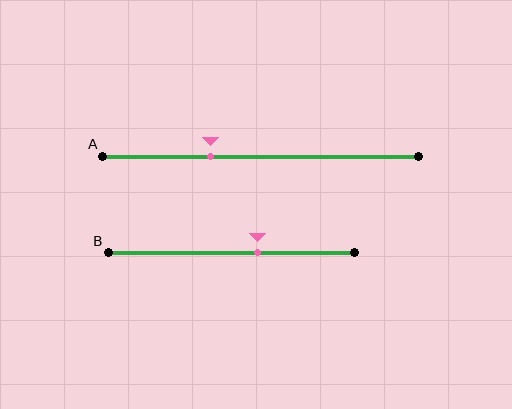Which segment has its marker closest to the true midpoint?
Segment B has its marker closest to the true midpoint.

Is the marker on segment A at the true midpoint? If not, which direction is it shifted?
No, the marker on segment A is shifted to the left by about 16% of the segment length.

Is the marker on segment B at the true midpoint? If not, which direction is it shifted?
No, the marker on segment B is shifted to the right by about 10% of the segment length.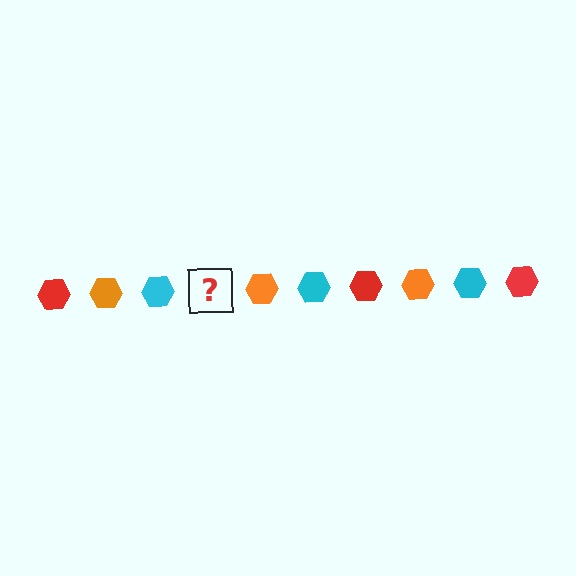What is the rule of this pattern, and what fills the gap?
The rule is that the pattern cycles through red, orange, cyan hexagons. The gap should be filled with a red hexagon.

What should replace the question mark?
The question mark should be replaced with a red hexagon.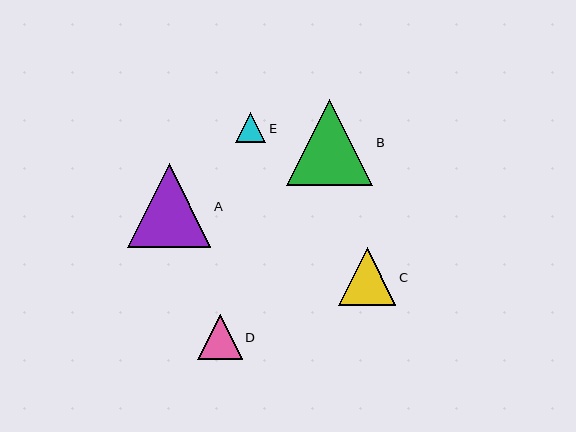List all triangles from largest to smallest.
From largest to smallest: B, A, C, D, E.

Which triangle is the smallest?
Triangle E is the smallest with a size of approximately 30 pixels.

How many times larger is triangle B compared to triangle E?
Triangle B is approximately 2.9 times the size of triangle E.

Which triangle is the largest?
Triangle B is the largest with a size of approximately 86 pixels.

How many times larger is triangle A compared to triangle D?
Triangle A is approximately 1.9 times the size of triangle D.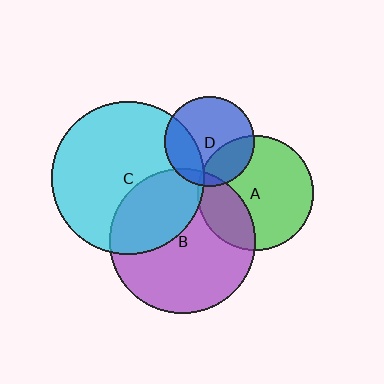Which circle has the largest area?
Circle C (cyan).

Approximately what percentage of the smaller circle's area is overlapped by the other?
Approximately 5%.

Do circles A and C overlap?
Yes.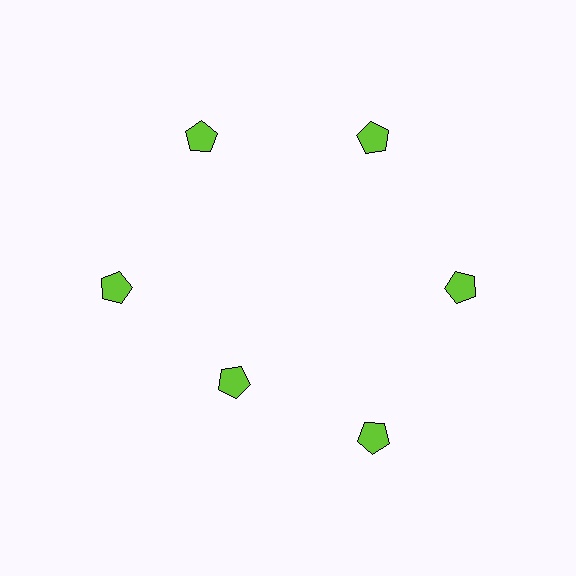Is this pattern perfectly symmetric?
No. The 6 lime pentagons are arranged in a ring, but one element near the 7 o'clock position is pulled inward toward the center, breaking the 6-fold rotational symmetry.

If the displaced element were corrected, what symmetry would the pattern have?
It would have 6-fold rotational symmetry — the pattern would map onto itself every 60 degrees.